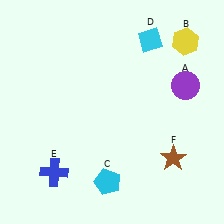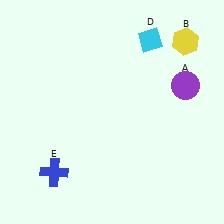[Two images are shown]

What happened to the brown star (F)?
The brown star (F) was removed in Image 2. It was in the bottom-right area of Image 1.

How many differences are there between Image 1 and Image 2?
There are 2 differences between the two images.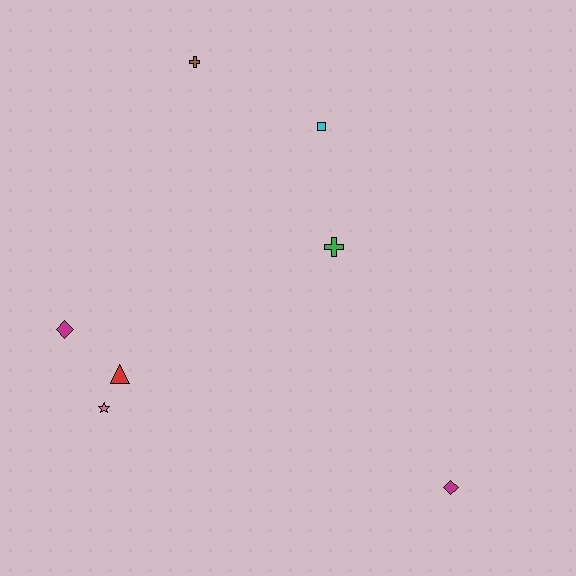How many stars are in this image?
There is 1 star.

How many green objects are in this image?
There is 1 green object.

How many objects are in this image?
There are 7 objects.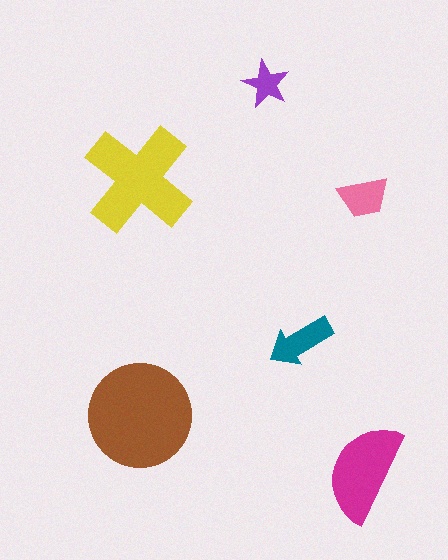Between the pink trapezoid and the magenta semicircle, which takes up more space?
The magenta semicircle.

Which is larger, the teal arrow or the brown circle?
The brown circle.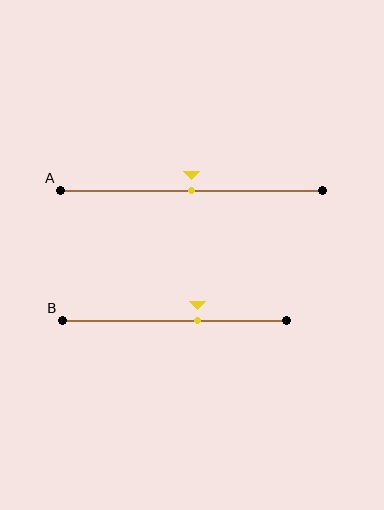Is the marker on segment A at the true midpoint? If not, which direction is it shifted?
Yes, the marker on segment A is at the true midpoint.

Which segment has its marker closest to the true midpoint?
Segment A has its marker closest to the true midpoint.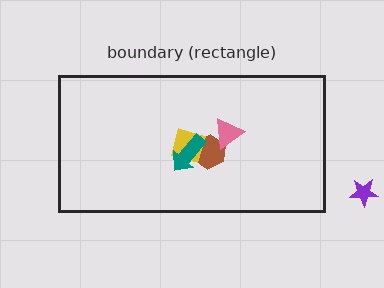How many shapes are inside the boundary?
4 inside, 1 outside.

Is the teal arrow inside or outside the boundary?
Inside.